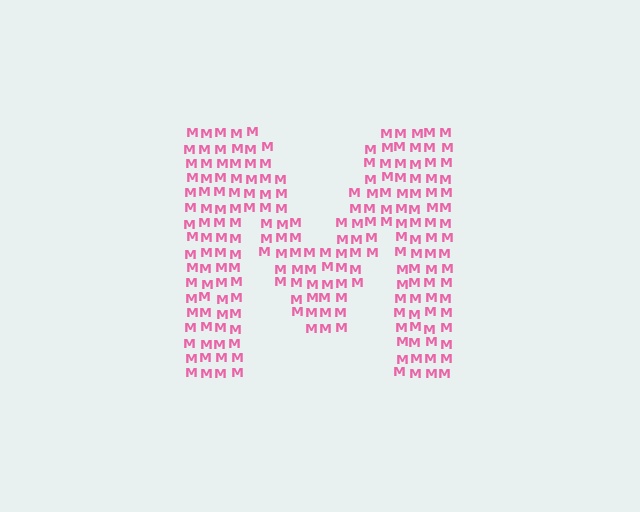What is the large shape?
The large shape is the letter M.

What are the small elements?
The small elements are letter M's.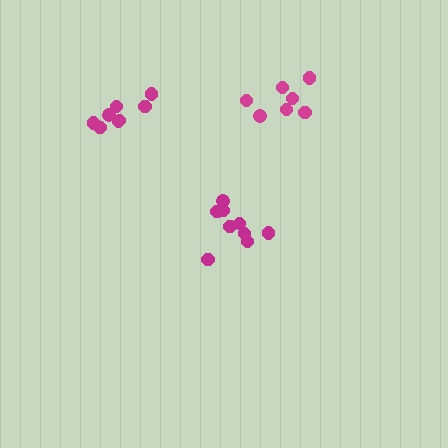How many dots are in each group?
Group 1: 9 dots, Group 2: 8 dots, Group 3: 7 dots (24 total).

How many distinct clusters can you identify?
There are 3 distinct clusters.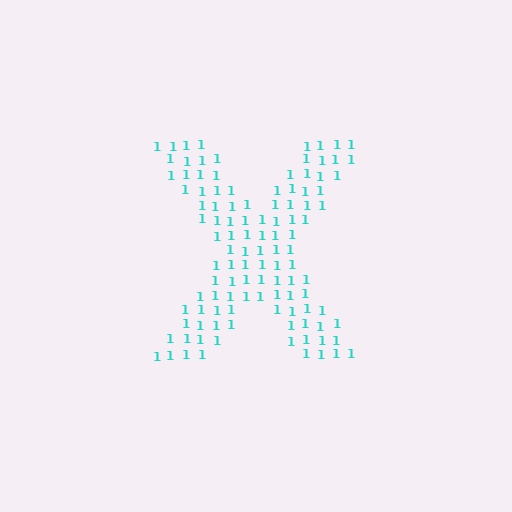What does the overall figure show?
The overall figure shows the letter X.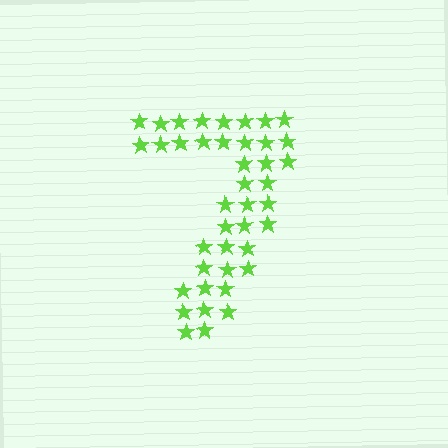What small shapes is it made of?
It is made of small stars.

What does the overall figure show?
The overall figure shows the digit 7.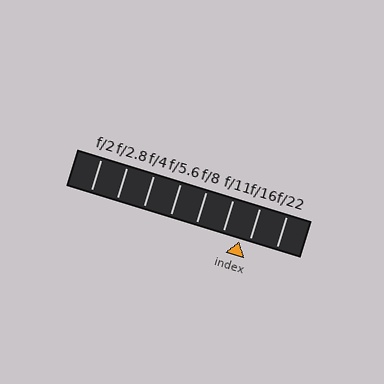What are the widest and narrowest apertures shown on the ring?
The widest aperture shown is f/2 and the narrowest is f/22.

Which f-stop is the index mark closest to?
The index mark is closest to f/16.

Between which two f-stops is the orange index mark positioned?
The index mark is between f/11 and f/16.